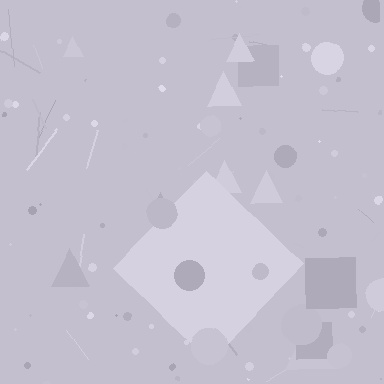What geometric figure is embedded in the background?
A diamond is embedded in the background.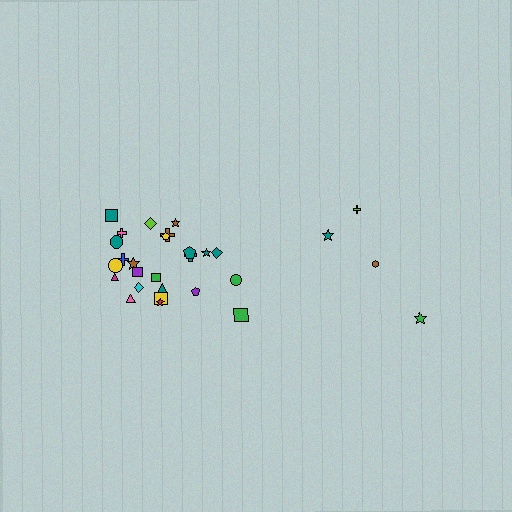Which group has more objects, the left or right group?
The left group.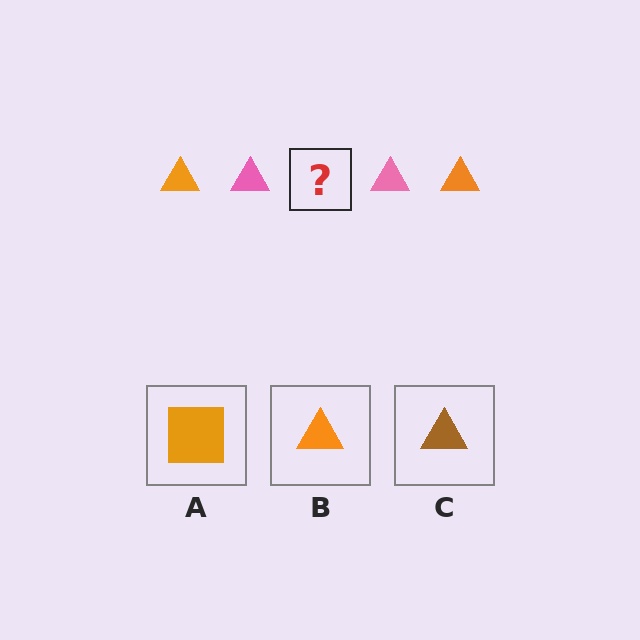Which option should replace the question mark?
Option B.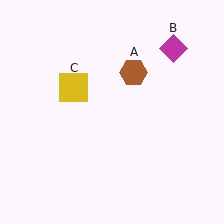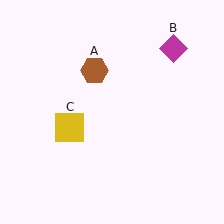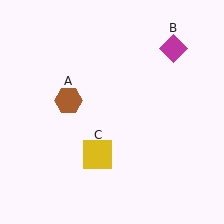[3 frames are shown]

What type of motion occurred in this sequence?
The brown hexagon (object A), yellow square (object C) rotated counterclockwise around the center of the scene.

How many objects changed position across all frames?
2 objects changed position: brown hexagon (object A), yellow square (object C).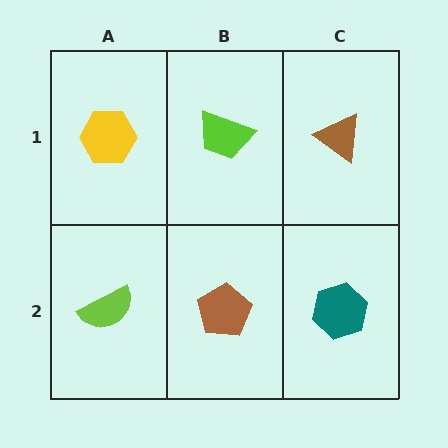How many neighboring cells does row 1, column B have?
3.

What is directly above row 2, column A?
A yellow hexagon.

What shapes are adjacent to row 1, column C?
A teal hexagon (row 2, column C), a lime trapezoid (row 1, column B).